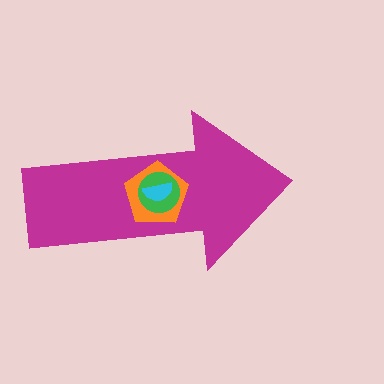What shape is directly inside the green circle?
The cyan semicircle.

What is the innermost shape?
The cyan semicircle.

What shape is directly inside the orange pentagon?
The green circle.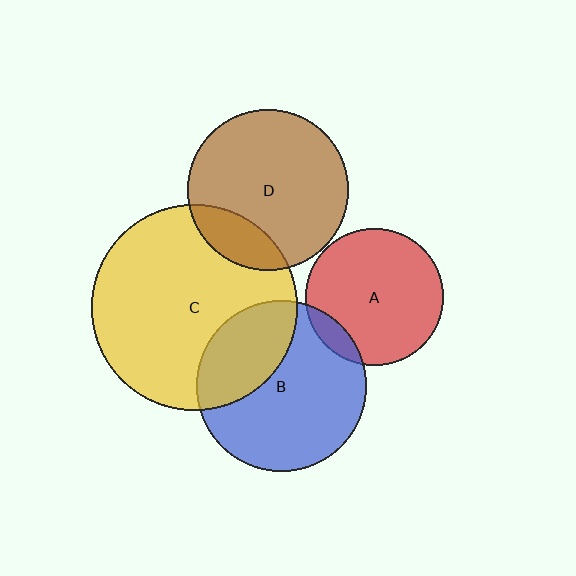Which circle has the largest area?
Circle C (yellow).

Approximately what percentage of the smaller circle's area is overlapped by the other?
Approximately 20%.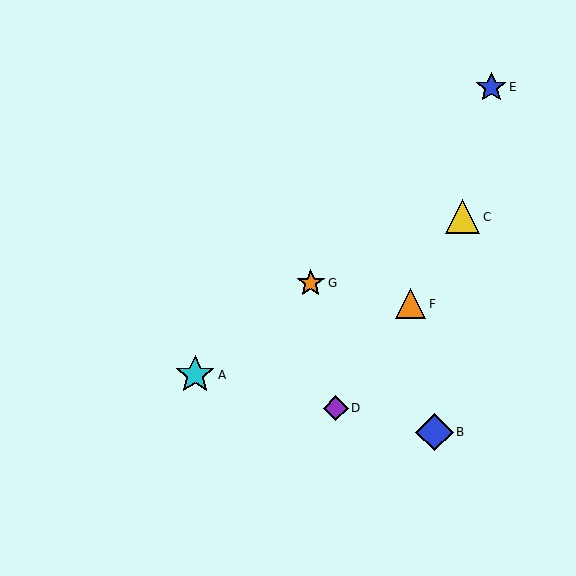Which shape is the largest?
The cyan star (labeled A) is the largest.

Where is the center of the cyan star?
The center of the cyan star is at (195, 375).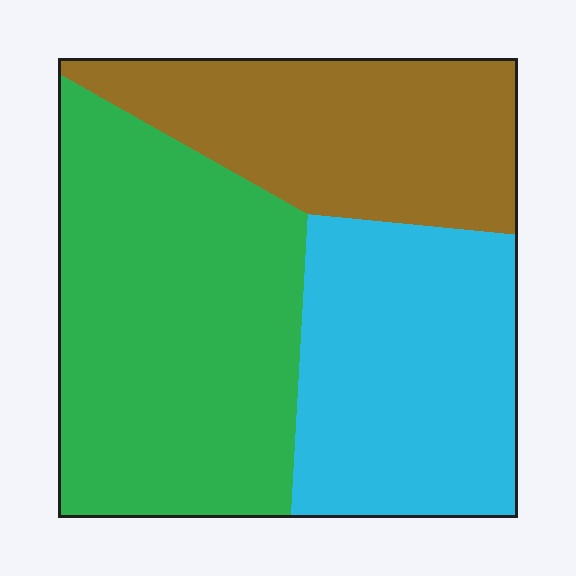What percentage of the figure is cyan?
Cyan takes up between a sixth and a third of the figure.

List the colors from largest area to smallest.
From largest to smallest: green, cyan, brown.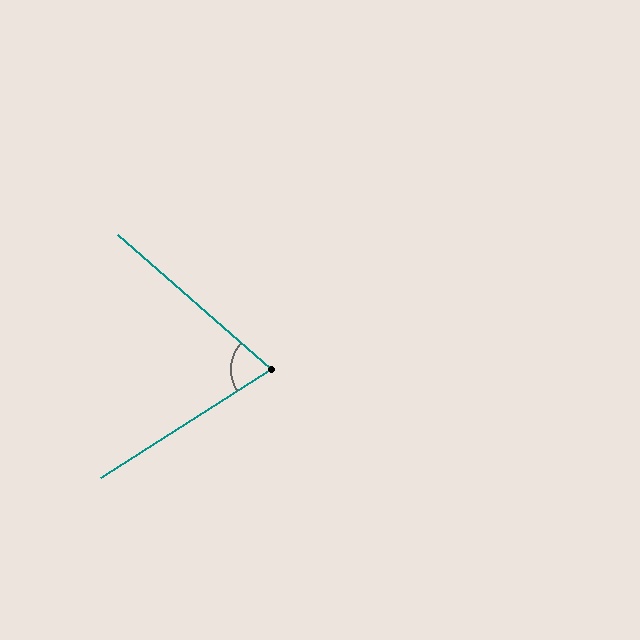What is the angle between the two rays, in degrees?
Approximately 74 degrees.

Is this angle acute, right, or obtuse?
It is acute.